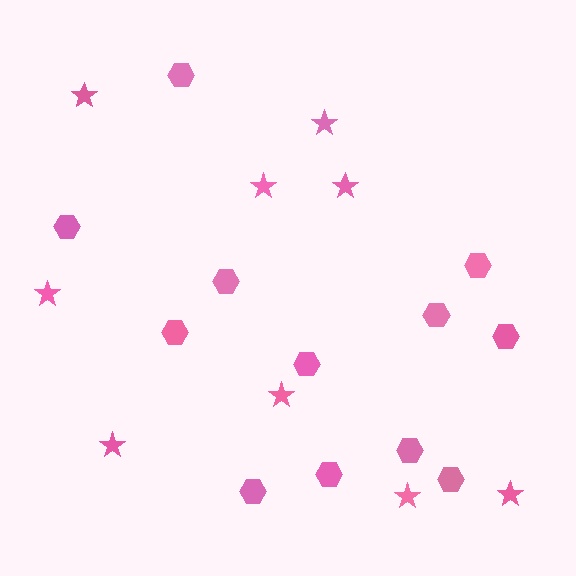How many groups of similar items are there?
There are 2 groups: one group of stars (9) and one group of hexagons (12).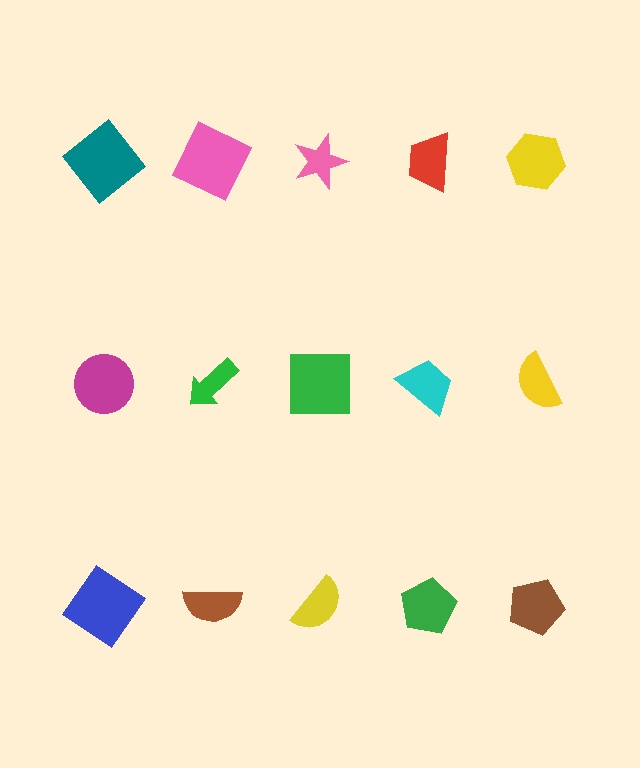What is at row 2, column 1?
A magenta circle.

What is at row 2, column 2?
A green arrow.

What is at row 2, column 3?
A green square.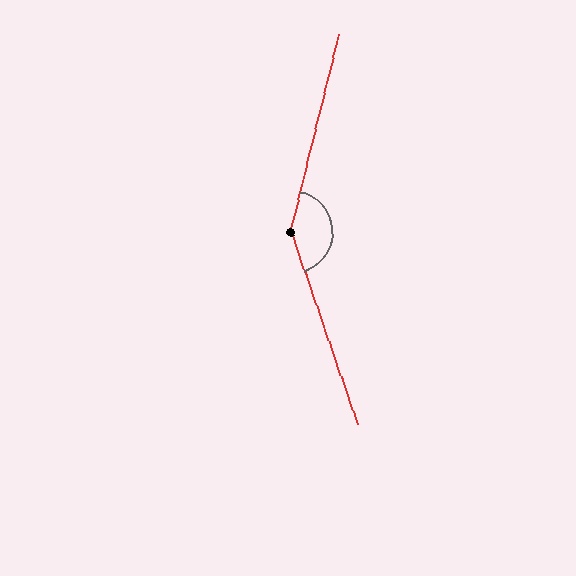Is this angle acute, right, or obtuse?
It is obtuse.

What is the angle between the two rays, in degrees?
Approximately 147 degrees.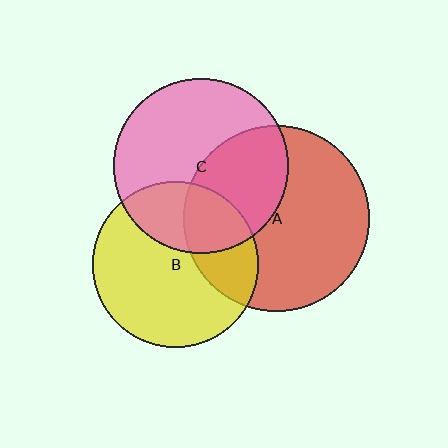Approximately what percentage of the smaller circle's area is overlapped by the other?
Approximately 30%.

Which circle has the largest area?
Circle A (red).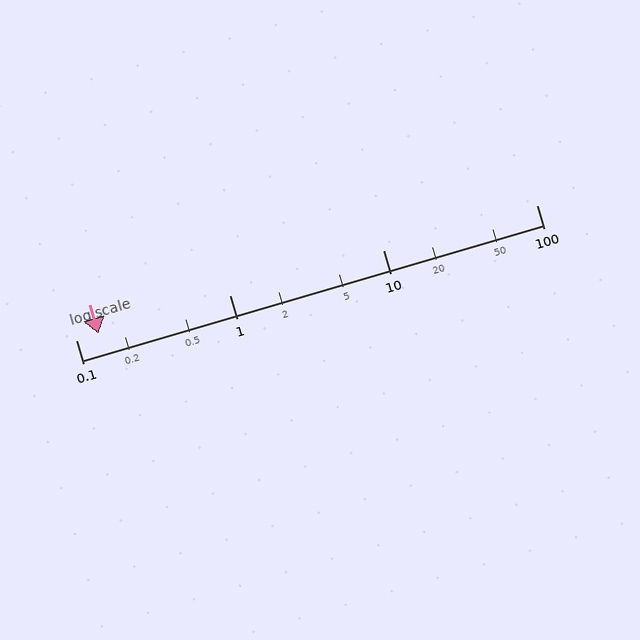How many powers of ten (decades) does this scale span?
The scale spans 3 decades, from 0.1 to 100.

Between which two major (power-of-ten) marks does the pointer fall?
The pointer is between 0.1 and 1.